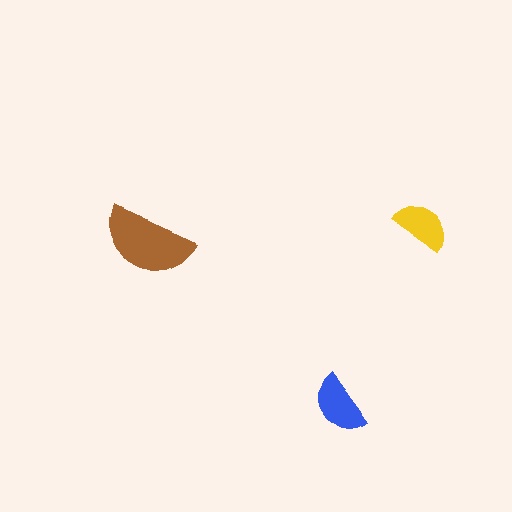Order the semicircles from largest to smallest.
the brown one, the blue one, the yellow one.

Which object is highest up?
The yellow semicircle is topmost.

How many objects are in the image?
There are 3 objects in the image.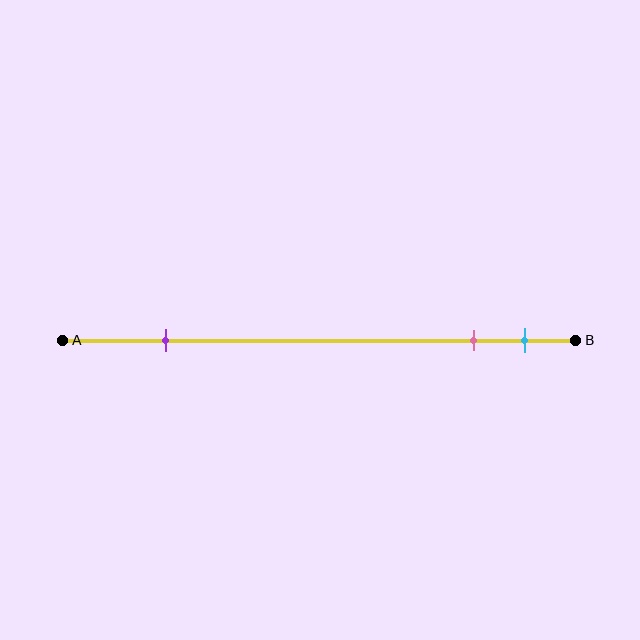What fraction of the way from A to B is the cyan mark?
The cyan mark is approximately 90% (0.9) of the way from A to B.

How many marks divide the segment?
There are 3 marks dividing the segment.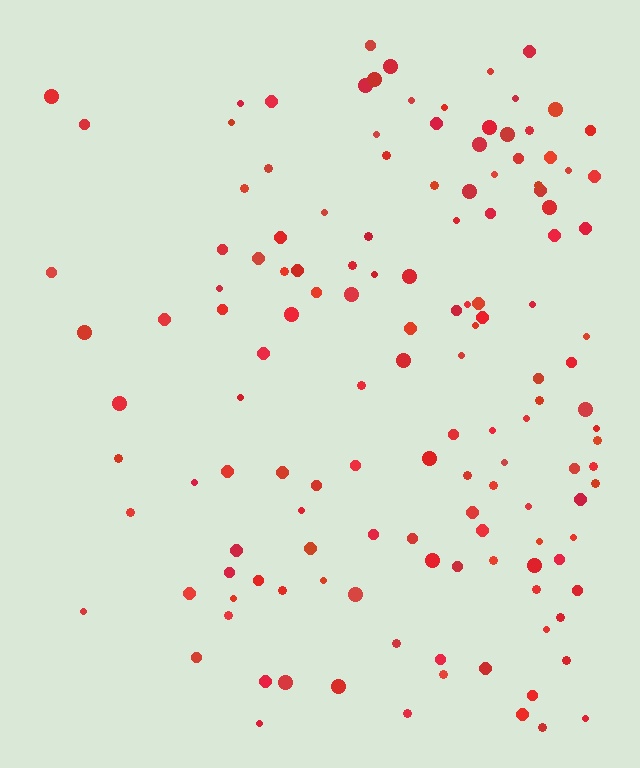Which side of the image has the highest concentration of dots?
The right.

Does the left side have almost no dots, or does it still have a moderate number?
Still a moderate number, just noticeably fewer than the right.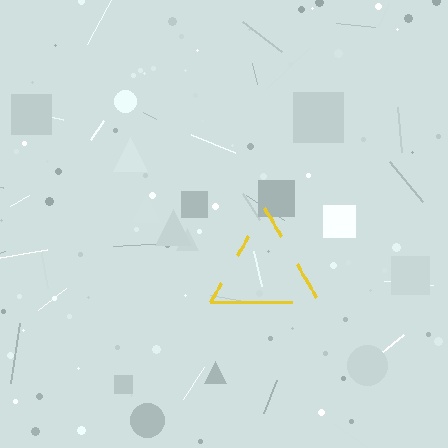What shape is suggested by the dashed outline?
The dashed outline suggests a triangle.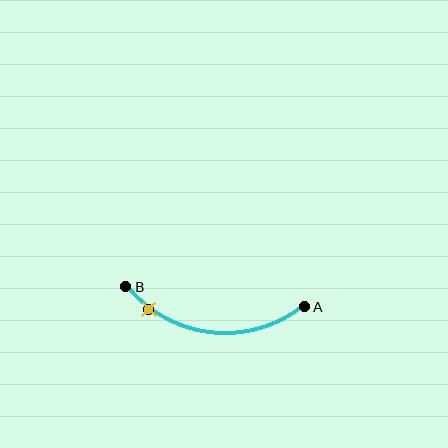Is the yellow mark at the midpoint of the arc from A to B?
No. The yellow mark lies on the arc but is closer to endpoint B. The arc midpoint would be at the point on the curve equidistant along the arc from both A and B.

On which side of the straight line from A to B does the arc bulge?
The arc bulges below the straight line connecting A and B.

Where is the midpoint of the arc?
The arc midpoint is the point on the curve farthest from the straight line joining A and B. It sits below that line.